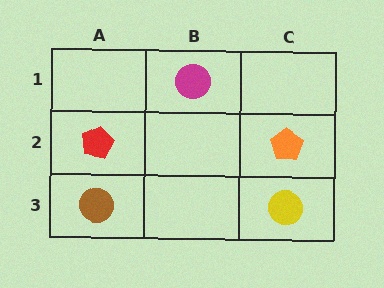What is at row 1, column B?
A magenta circle.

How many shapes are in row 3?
2 shapes.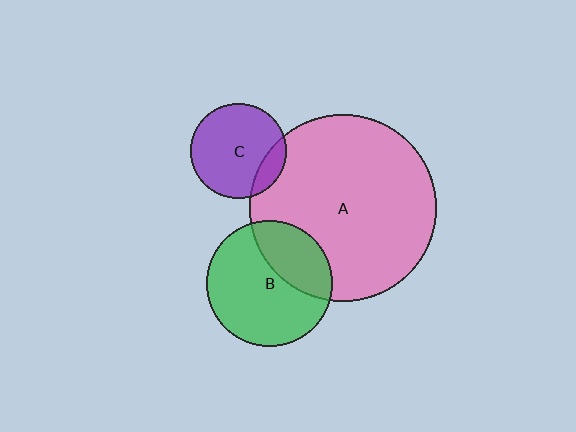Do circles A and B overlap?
Yes.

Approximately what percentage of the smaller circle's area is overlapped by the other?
Approximately 30%.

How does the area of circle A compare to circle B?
Approximately 2.2 times.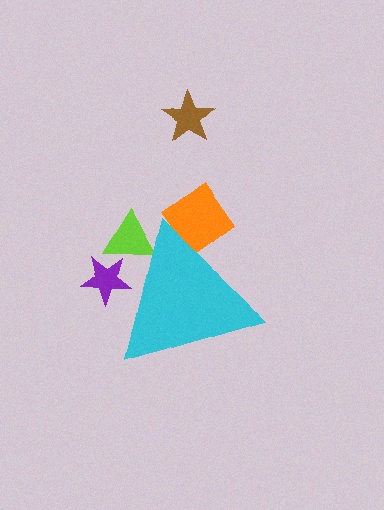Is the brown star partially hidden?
No, the brown star is fully visible.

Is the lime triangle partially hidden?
Yes, the lime triangle is partially hidden behind the cyan triangle.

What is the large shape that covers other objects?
A cyan triangle.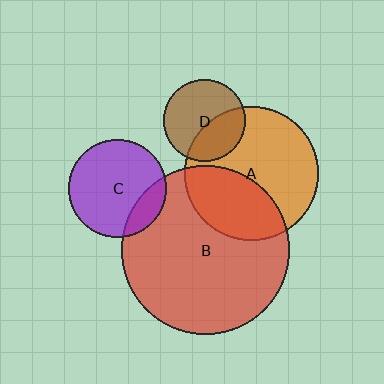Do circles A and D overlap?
Yes.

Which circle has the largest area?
Circle B (red).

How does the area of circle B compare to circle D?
Approximately 4.3 times.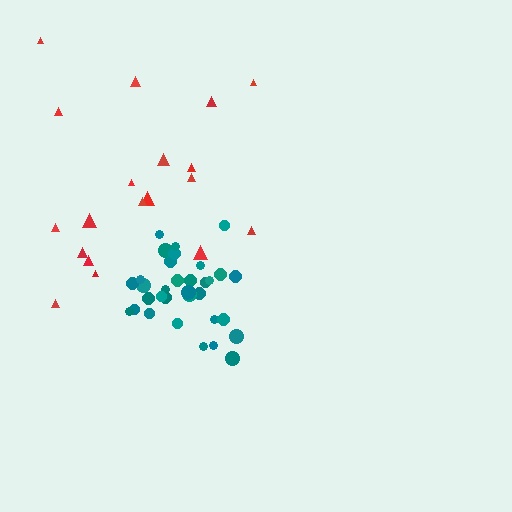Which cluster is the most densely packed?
Teal.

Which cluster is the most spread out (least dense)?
Red.